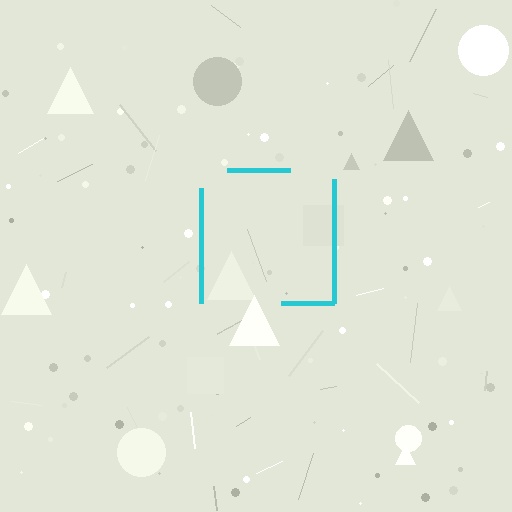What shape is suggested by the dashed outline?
The dashed outline suggests a square.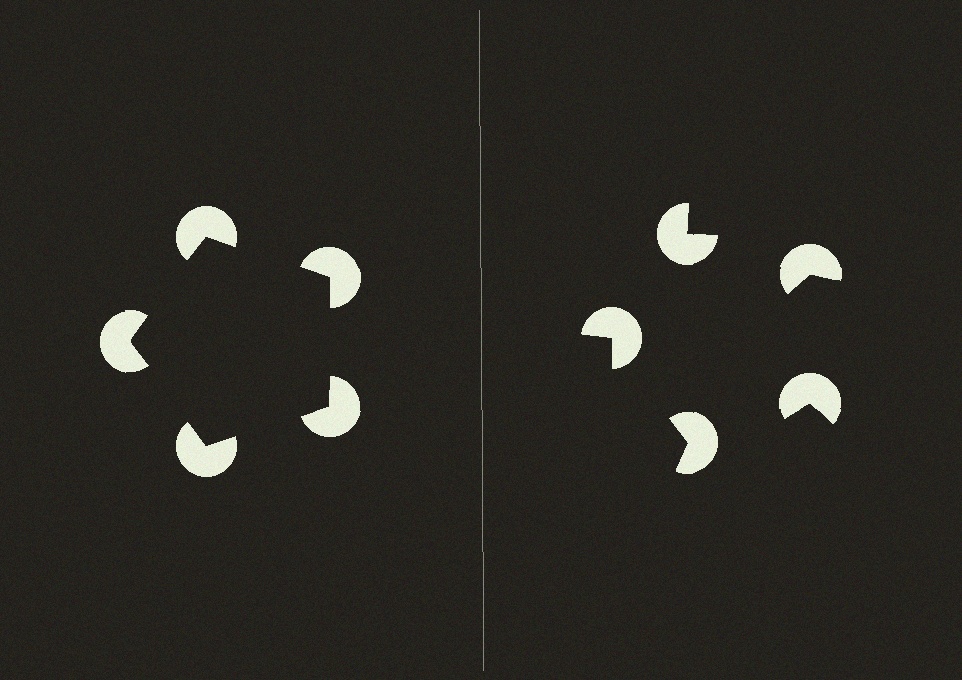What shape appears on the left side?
An illusory pentagon.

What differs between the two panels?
The pac-man discs are positioned identically on both sides; only the wedge orientations differ. On the left they align to a pentagon; on the right they are misaligned.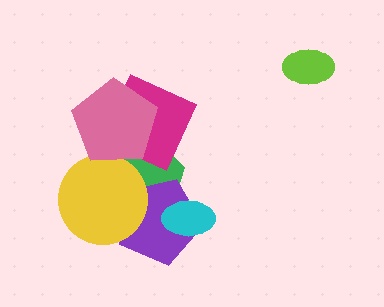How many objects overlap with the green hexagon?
4 objects overlap with the green hexagon.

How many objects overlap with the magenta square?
2 objects overlap with the magenta square.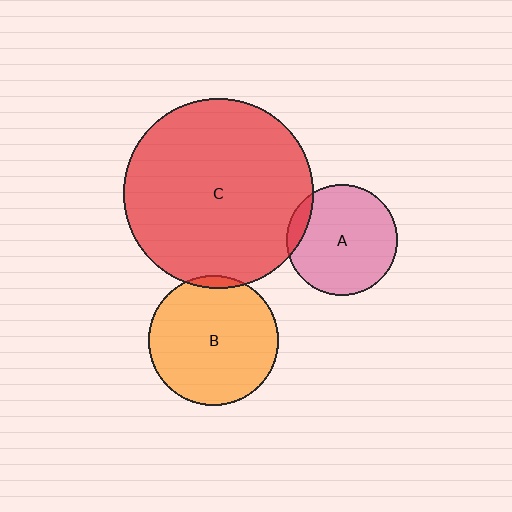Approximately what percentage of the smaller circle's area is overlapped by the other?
Approximately 5%.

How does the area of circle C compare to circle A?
Approximately 2.9 times.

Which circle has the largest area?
Circle C (red).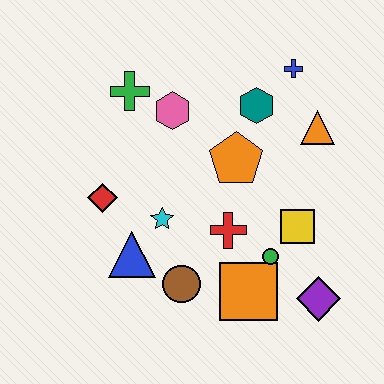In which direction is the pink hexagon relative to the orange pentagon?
The pink hexagon is to the left of the orange pentagon.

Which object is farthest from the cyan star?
The blue cross is farthest from the cyan star.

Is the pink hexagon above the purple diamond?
Yes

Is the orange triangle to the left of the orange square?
No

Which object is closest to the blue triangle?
The cyan star is closest to the blue triangle.